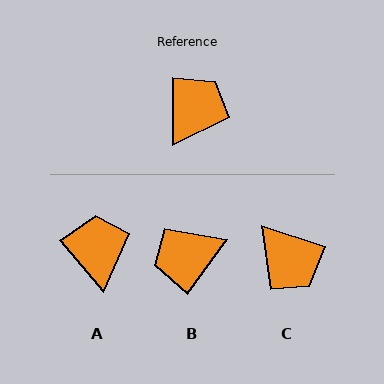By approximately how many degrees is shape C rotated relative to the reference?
Approximately 108 degrees clockwise.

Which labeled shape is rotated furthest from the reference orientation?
B, about 144 degrees away.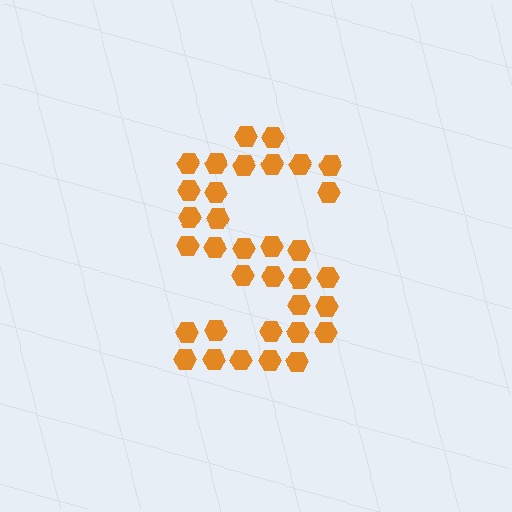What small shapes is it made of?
It is made of small hexagons.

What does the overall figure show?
The overall figure shows the letter S.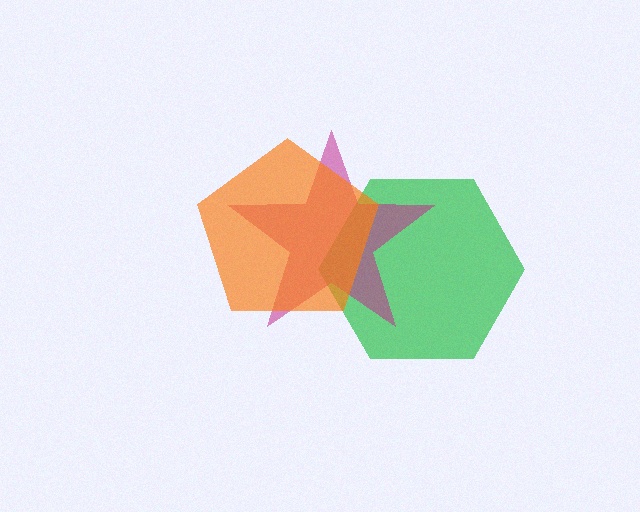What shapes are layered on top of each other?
The layered shapes are: a green hexagon, a magenta star, an orange pentagon.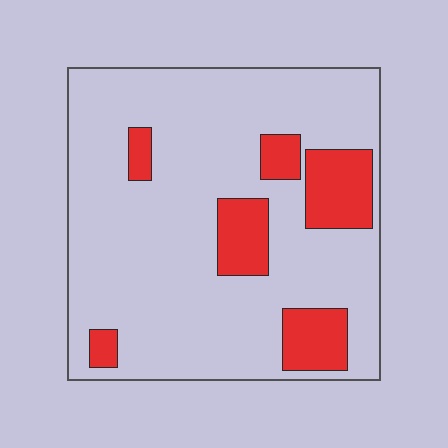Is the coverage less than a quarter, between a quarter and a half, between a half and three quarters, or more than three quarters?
Less than a quarter.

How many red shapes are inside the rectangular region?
6.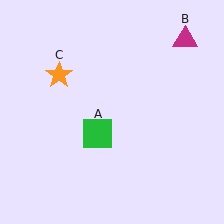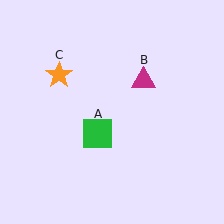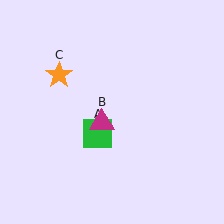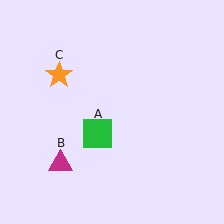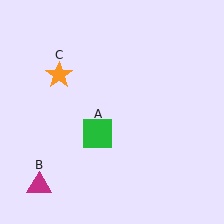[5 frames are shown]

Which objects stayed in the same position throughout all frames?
Green square (object A) and orange star (object C) remained stationary.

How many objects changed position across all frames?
1 object changed position: magenta triangle (object B).